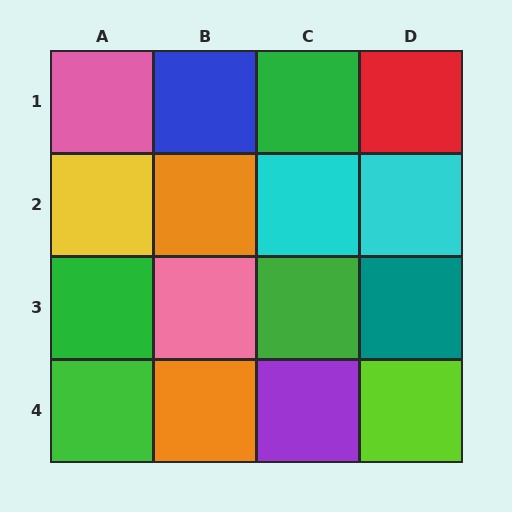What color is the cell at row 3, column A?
Green.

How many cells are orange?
2 cells are orange.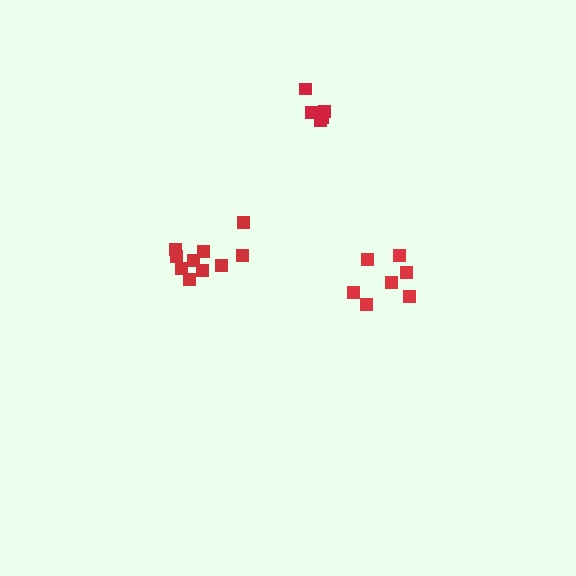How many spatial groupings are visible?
There are 3 spatial groupings.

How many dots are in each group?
Group 1: 5 dots, Group 2: 7 dots, Group 3: 10 dots (22 total).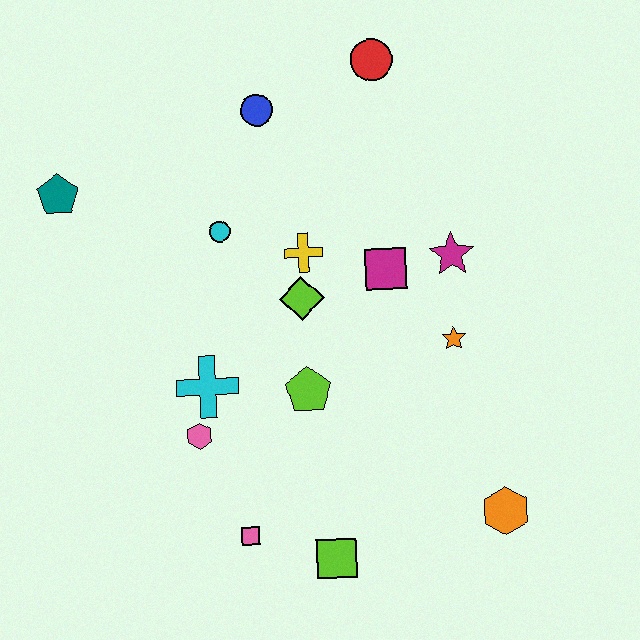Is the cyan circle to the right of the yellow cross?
No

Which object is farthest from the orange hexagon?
The teal pentagon is farthest from the orange hexagon.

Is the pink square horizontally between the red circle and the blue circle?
No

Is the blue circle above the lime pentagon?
Yes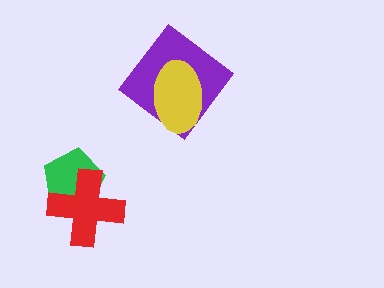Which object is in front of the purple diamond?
The yellow ellipse is in front of the purple diamond.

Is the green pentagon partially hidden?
Yes, it is partially covered by another shape.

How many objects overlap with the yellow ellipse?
1 object overlaps with the yellow ellipse.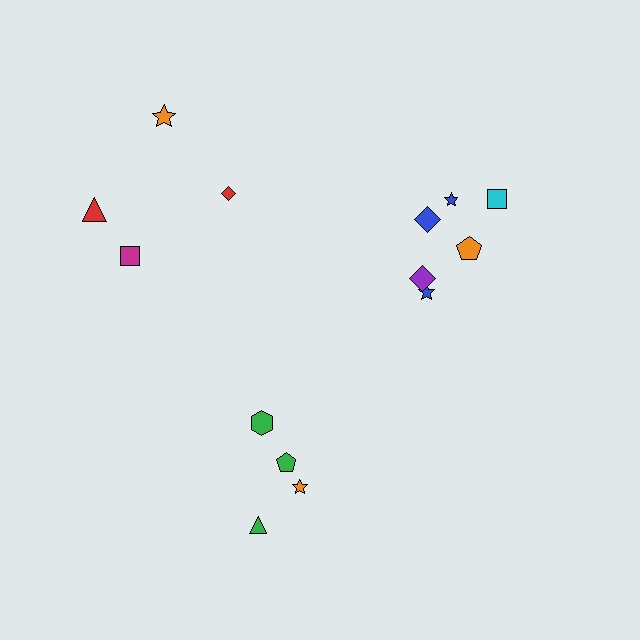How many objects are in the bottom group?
There are 4 objects.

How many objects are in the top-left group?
There are 4 objects.